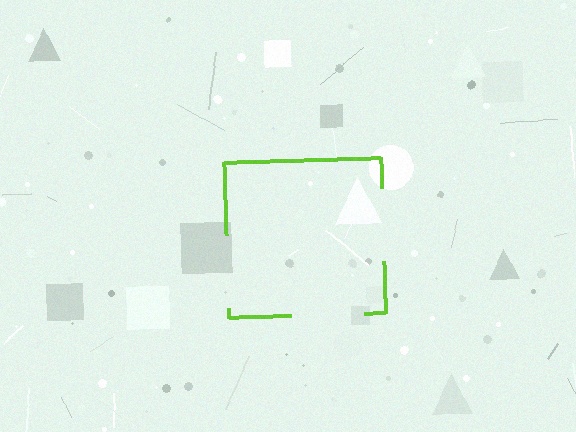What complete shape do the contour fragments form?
The contour fragments form a square.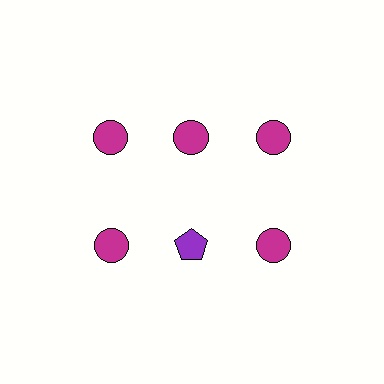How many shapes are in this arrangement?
There are 6 shapes arranged in a grid pattern.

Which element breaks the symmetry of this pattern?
The purple pentagon in the second row, second from left column breaks the symmetry. All other shapes are magenta circles.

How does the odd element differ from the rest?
It differs in both color (purple instead of magenta) and shape (pentagon instead of circle).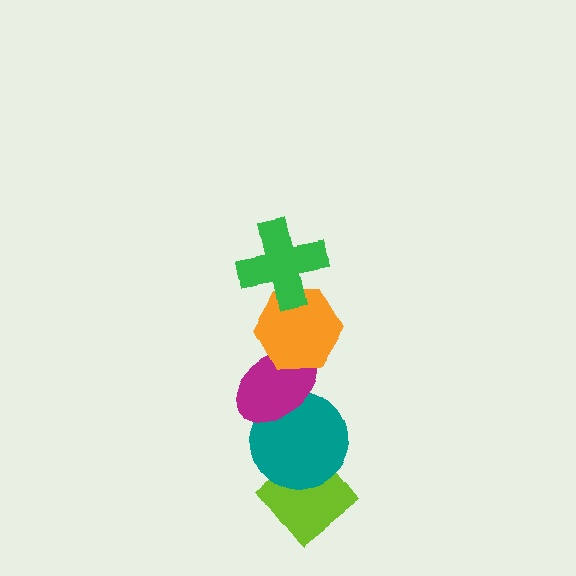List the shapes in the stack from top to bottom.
From top to bottom: the green cross, the orange hexagon, the magenta ellipse, the teal circle, the lime diamond.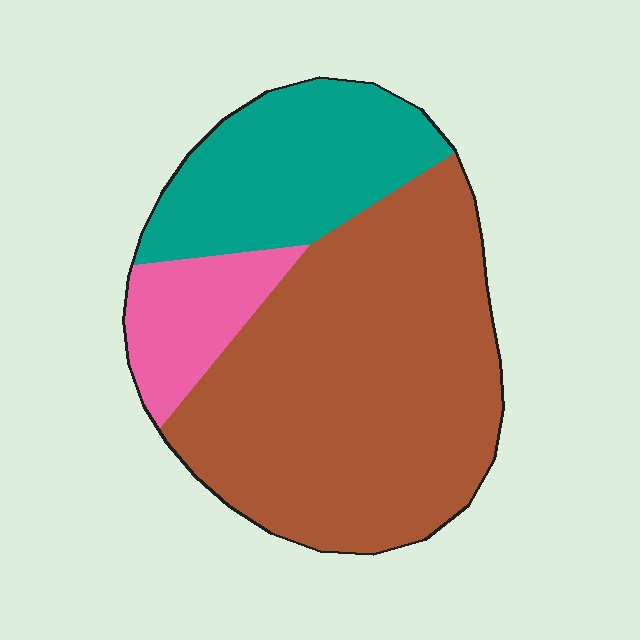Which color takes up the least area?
Pink, at roughly 10%.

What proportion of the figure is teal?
Teal takes up about one quarter (1/4) of the figure.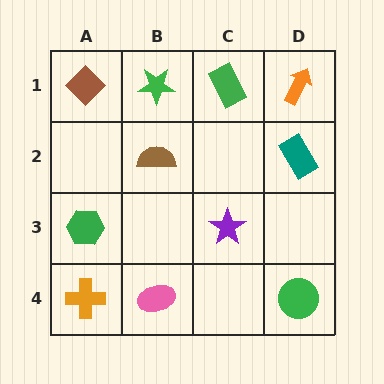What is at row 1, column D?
An orange arrow.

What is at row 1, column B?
A green star.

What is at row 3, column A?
A green hexagon.